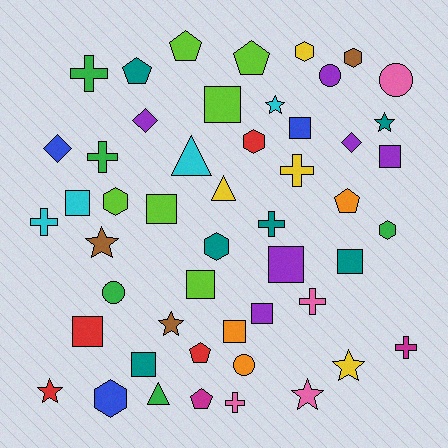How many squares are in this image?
There are 12 squares.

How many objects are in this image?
There are 50 objects.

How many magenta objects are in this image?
There are 2 magenta objects.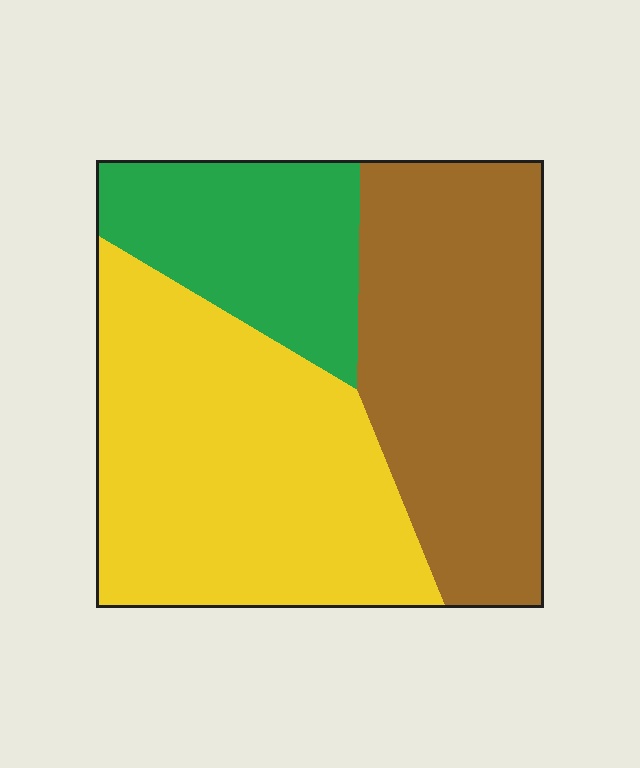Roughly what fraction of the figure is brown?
Brown takes up about three eighths (3/8) of the figure.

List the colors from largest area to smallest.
From largest to smallest: yellow, brown, green.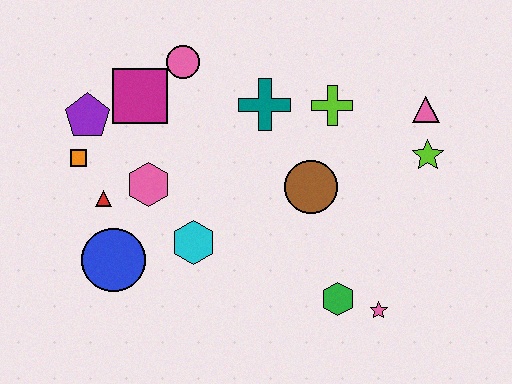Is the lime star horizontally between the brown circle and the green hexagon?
No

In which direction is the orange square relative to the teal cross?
The orange square is to the left of the teal cross.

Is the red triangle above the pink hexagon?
No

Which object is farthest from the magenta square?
The pink star is farthest from the magenta square.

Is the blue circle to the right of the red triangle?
Yes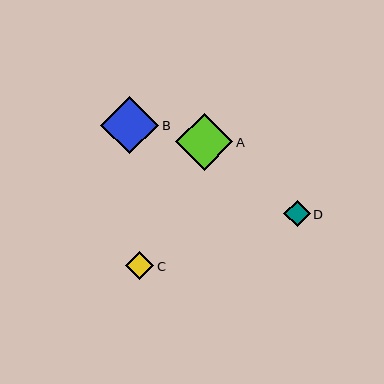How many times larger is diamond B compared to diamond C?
Diamond B is approximately 2.1 times the size of diamond C.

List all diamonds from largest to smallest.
From largest to smallest: B, A, C, D.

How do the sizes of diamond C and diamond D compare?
Diamond C and diamond D are approximately the same size.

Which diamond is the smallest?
Diamond D is the smallest with a size of approximately 26 pixels.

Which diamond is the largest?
Diamond B is the largest with a size of approximately 58 pixels.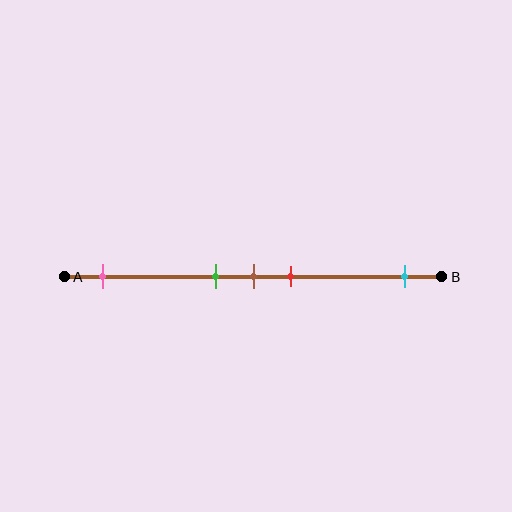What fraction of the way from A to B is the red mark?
The red mark is approximately 60% (0.6) of the way from A to B.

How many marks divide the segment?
There are 5 marks dividing the segment.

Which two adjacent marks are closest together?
The green and brown marks are the closest adjacent pair.